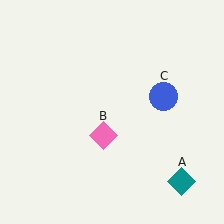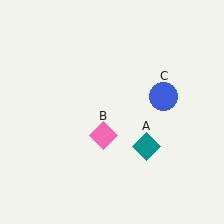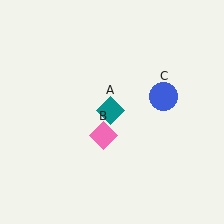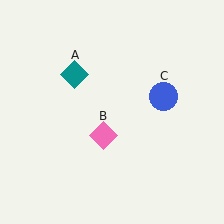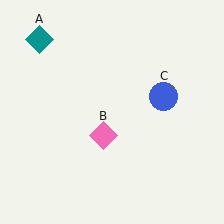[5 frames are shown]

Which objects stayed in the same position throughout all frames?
Pink diamond (object B) and blue circle (object C) remained stationary.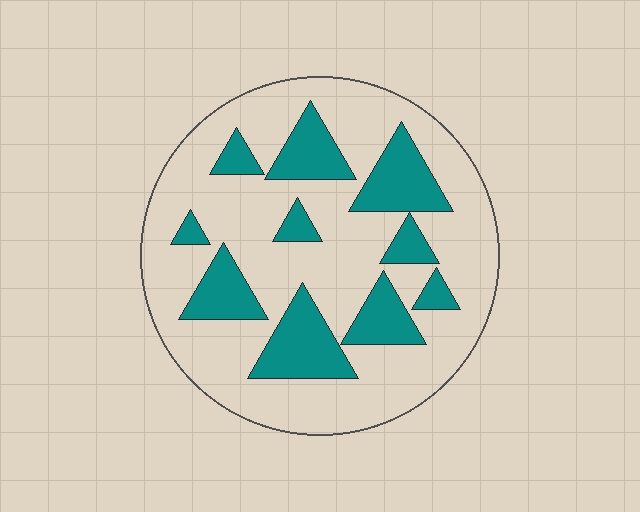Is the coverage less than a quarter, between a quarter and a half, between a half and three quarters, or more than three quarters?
Between a quarter and a half.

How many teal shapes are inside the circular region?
10.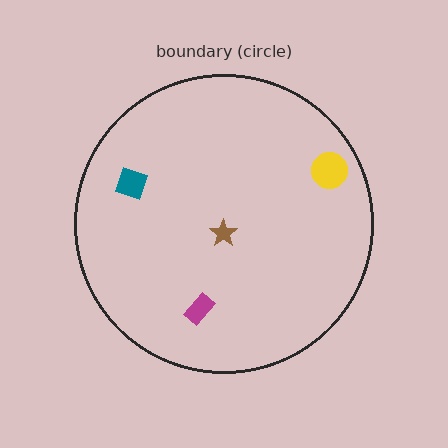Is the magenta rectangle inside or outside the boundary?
Inside.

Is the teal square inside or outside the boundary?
Inside.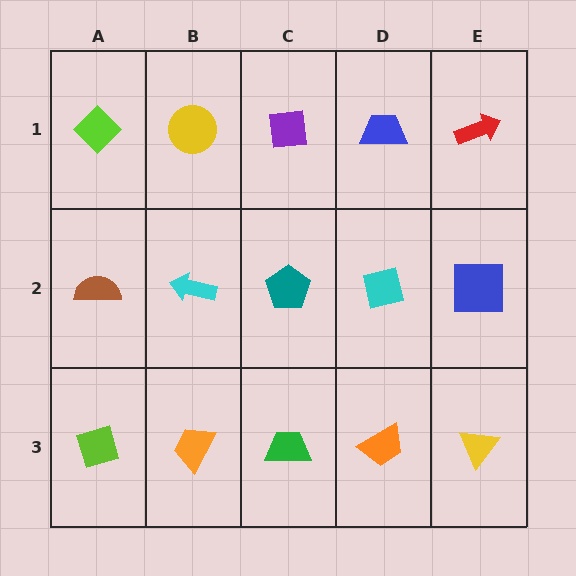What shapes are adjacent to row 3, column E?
A blue square (row 2, column E), an orange trapezoid (row 3, column D).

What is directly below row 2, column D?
An orange trapezoid.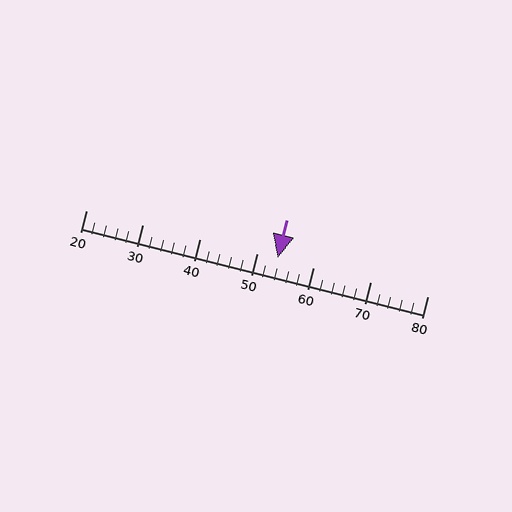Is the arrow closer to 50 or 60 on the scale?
The arrow is closer to 50.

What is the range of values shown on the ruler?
The ruler shows values from 20 to 80.